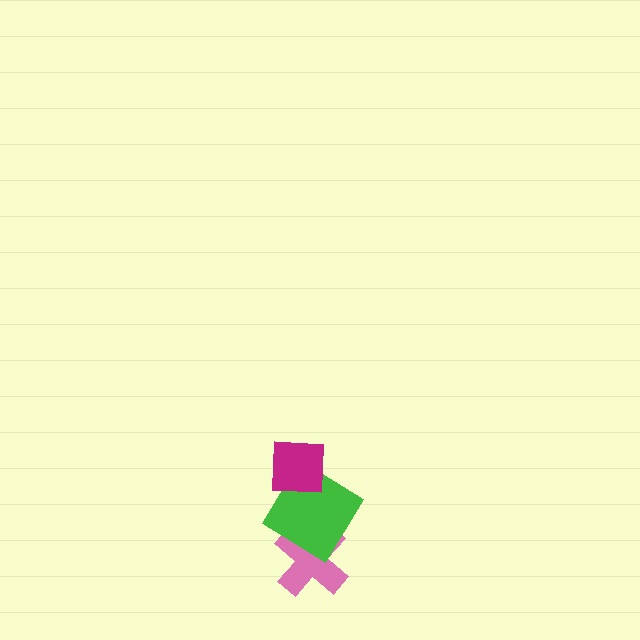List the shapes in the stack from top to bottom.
From top to bottom: the magenta square, the green diamond, the pink cross.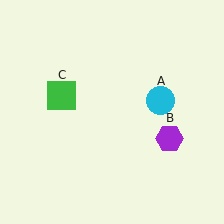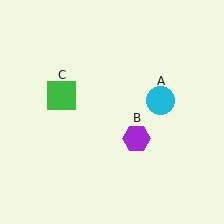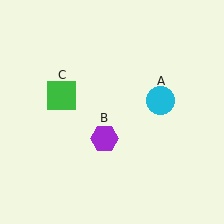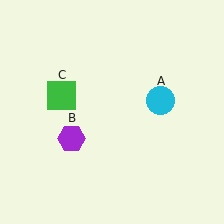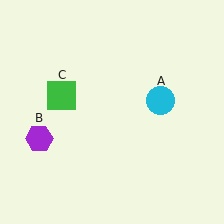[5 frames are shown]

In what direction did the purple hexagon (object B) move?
The purple hexagon (object B) moved left.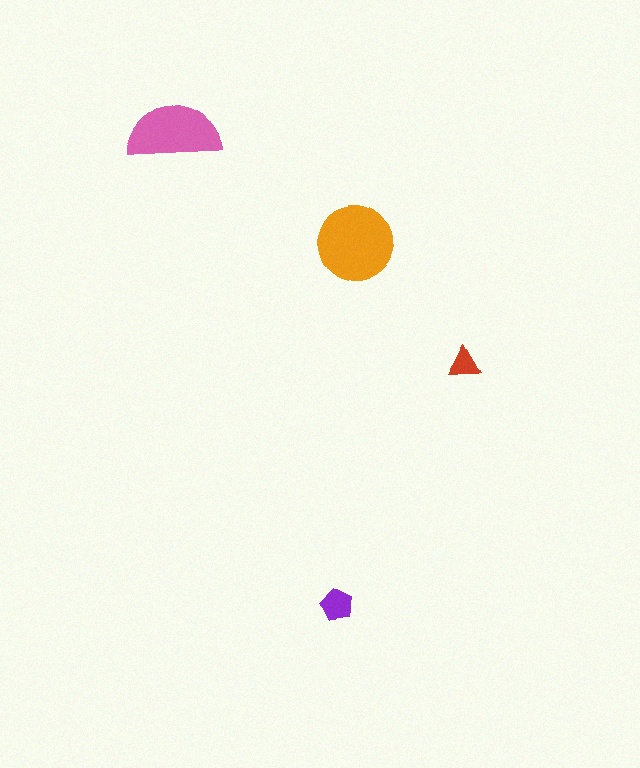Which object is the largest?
The orange circle.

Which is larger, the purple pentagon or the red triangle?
The purple pentagon.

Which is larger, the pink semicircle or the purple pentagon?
The pink semicircle.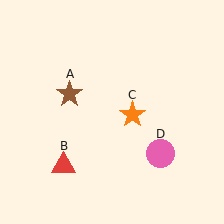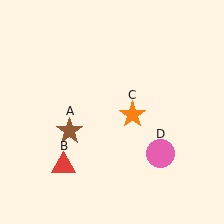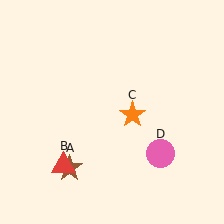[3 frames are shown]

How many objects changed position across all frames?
1 object changed position: brown star (object A).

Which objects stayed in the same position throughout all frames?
Red triangle (object B) and orange star (object C) and pink circle (object D) remained stationary.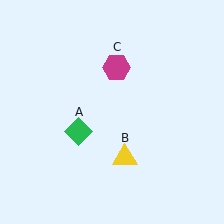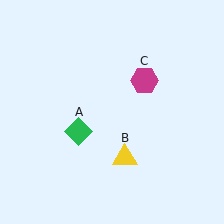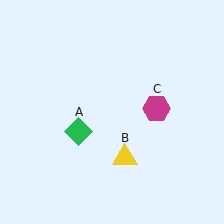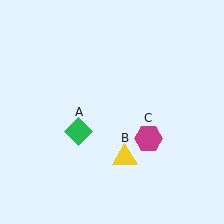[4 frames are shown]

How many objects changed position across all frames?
1 object changed position: magenta hexagon (object C).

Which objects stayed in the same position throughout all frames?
Green diamond (object A) and yellow triangle (object B) remained stationary.